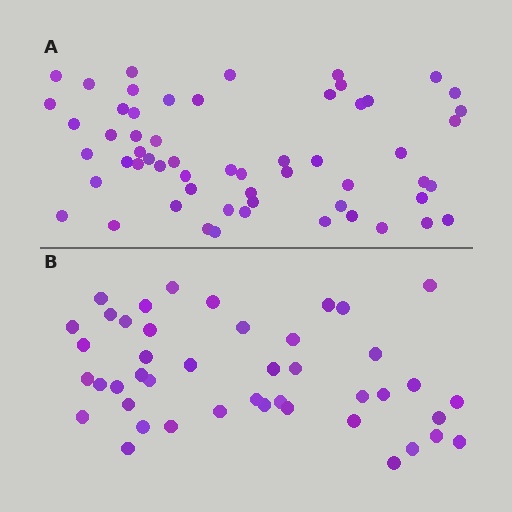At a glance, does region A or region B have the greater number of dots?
Region A (the top region) has more dots.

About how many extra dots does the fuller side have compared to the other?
Region A has approximately 15 more dots than region B.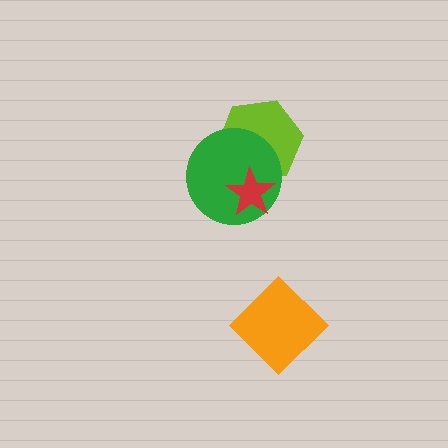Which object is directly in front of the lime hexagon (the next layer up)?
The green circle is directly in front of the lime hexagon.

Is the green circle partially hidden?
Yes, it is partially covered by another shape.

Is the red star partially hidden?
No, no other shape covers it.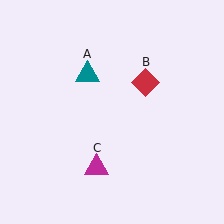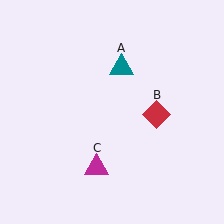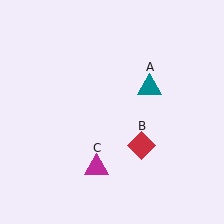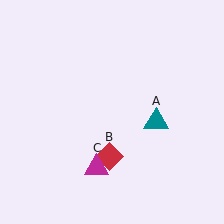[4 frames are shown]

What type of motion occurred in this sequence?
The teal triangle (object A), red diamond (object B) rotated clockwise around the center of the scene.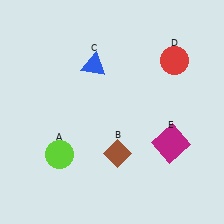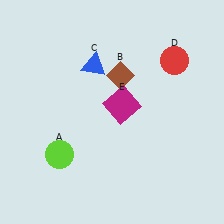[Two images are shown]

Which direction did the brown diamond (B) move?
The brown diamond (B) moved up.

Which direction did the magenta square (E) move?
The magenta square (E) moved left.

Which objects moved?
The objects that moved are: the brown diamond (B), the magenta square (E).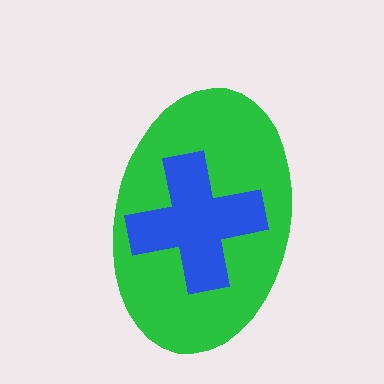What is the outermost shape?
The green ellipse.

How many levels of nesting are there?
2.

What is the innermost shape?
The blue cross.